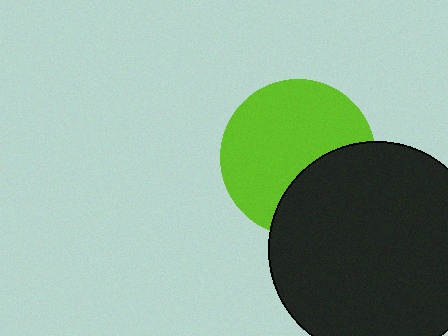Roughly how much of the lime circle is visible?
Most of it is visible (roughly 67%).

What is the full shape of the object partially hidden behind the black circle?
The partially hidden object is a lime circle.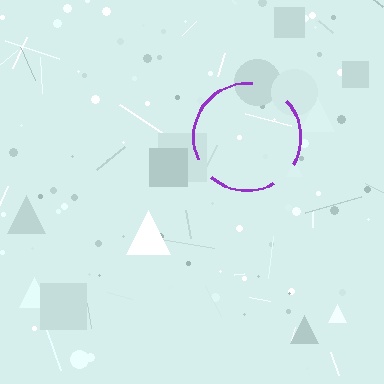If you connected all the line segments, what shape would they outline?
They would outline a circle.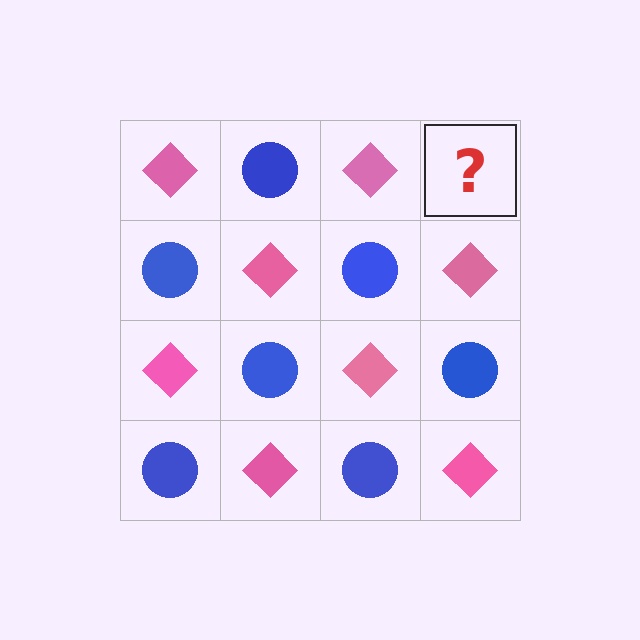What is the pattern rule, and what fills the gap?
The rule is that it alternates pink diamond and blue circle in a checkerboard pattern. The gap should be filled with a blue circle.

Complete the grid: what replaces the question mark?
The question mark should be replaced with a blue circle.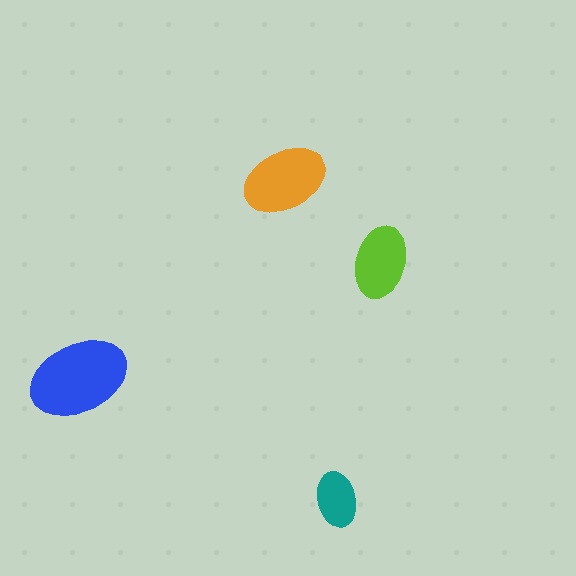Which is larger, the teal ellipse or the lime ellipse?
The lime one.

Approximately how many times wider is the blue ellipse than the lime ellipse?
About 1.5 times wider.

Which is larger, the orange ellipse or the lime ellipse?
The orange one.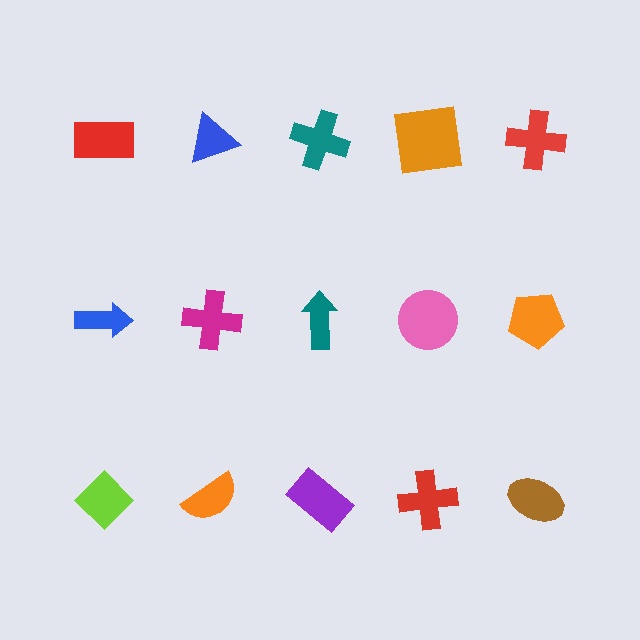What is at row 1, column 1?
A red rectangle.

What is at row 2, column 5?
An orange pentagon.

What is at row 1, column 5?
A red cross.